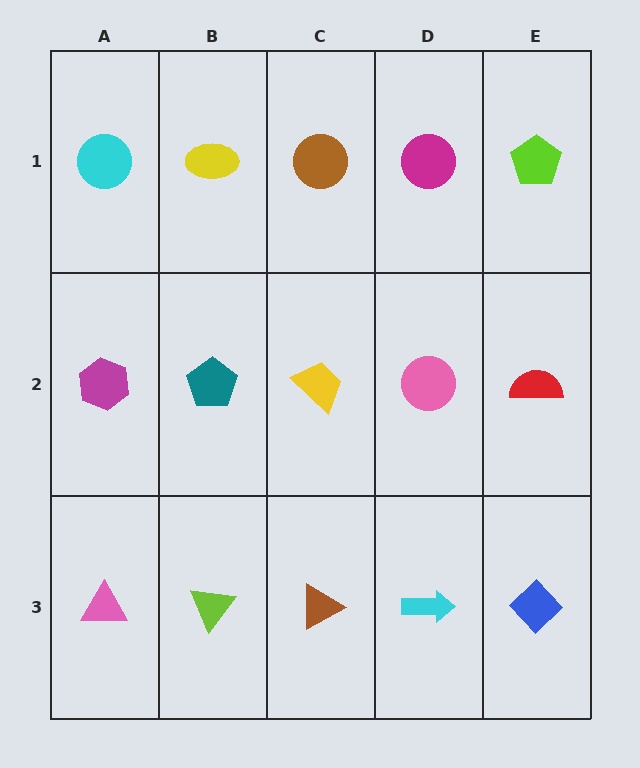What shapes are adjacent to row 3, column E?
A red semicircle (row 2, column E), a cyan arrow (row 3, column D).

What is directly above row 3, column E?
A red semicircle.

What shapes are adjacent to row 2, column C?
A brown circle (row 1, column C), a brown triangle (row 3, column C), a teal pentagon (row 2, column B), a pink circle (row 2, column D).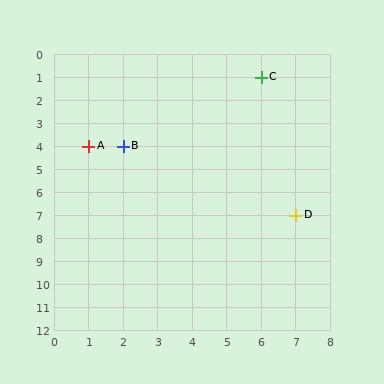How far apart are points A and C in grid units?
Points A and C are 5 columns and 3 rows apart (about 5.8 grid units diagonally).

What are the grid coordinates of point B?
Point B is at grid coordinates (2, 4).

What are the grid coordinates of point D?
Point D is at grid coordinates (7, 7).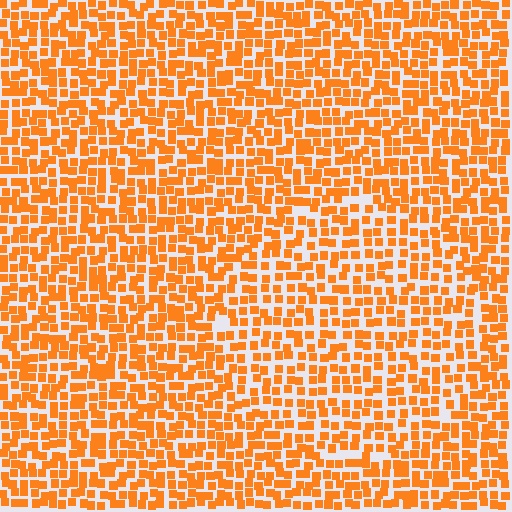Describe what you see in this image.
The image contains small orange elements arranged at two different densities. A circle-shaped region is visible where the elements are less densely packed than the surrounding area.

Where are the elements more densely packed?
The elements are more densely packed outside the circle boundary.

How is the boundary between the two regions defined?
The boundary is defined by a change in element density (approximately 1.3x ratio). All elements are the same color, size, and shape.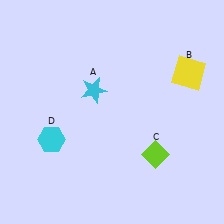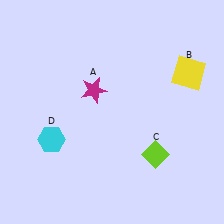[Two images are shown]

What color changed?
The star (A) changed from cyan in Image 1 to magenta in Image 2.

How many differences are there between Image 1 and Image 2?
There is 1 difference between the two images.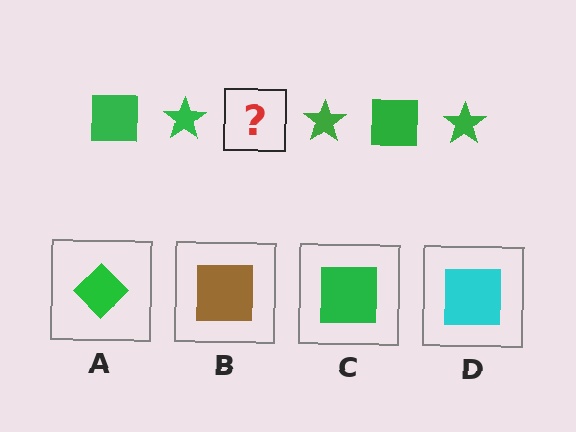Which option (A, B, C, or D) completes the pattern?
C.